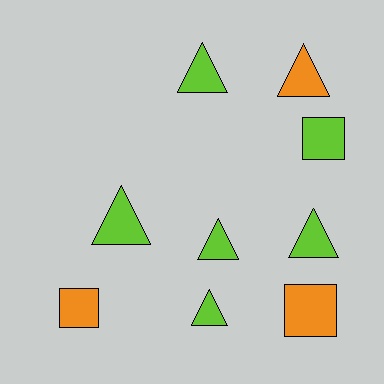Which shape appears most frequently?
Triangle, with 6 objects.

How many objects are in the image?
There are 9 objects.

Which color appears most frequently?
Lime, with 6 objects.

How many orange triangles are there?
There is 1 orange triangle.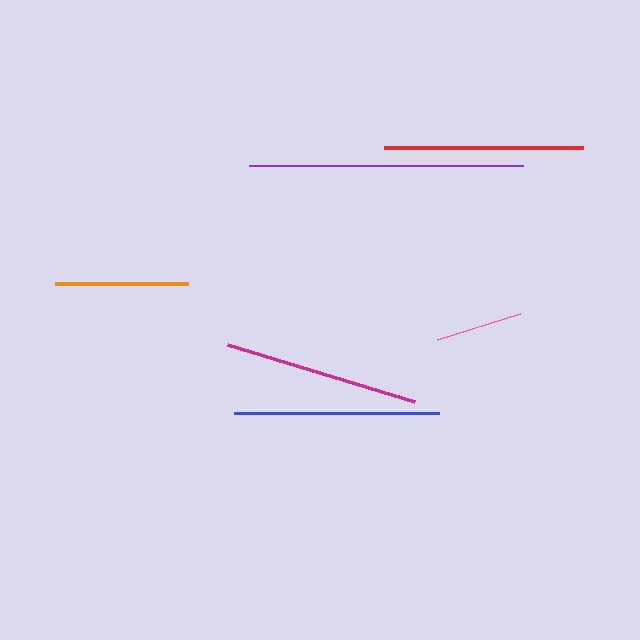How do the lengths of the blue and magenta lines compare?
The blue and magenta lines are approximately the same length.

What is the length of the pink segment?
The pink segment is approximately 87 pixels long.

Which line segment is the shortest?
The pink line is the shortest at approximately 87 pixels.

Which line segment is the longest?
The purple line is the longest at approximately 275 pixels.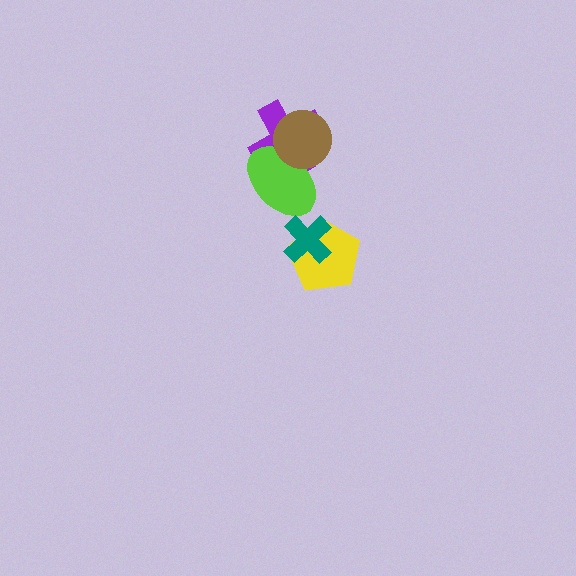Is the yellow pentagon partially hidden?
Yes, it is partially covered by another shape.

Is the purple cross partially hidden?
Yes, it is partially covered by another shape.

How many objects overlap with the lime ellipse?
2 objects overlap with the lime ellipse.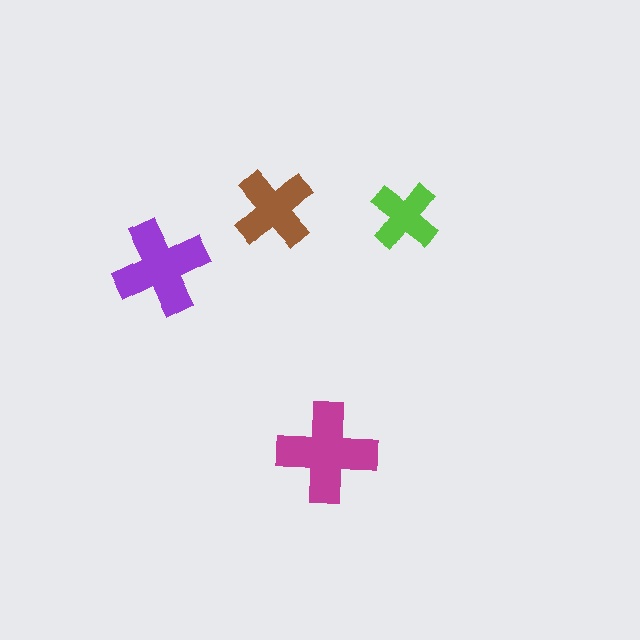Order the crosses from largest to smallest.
the magenta one, the purple one, the brown one, the lime one.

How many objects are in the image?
There are 4 objects in the image.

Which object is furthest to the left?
The purple cross is leftmost.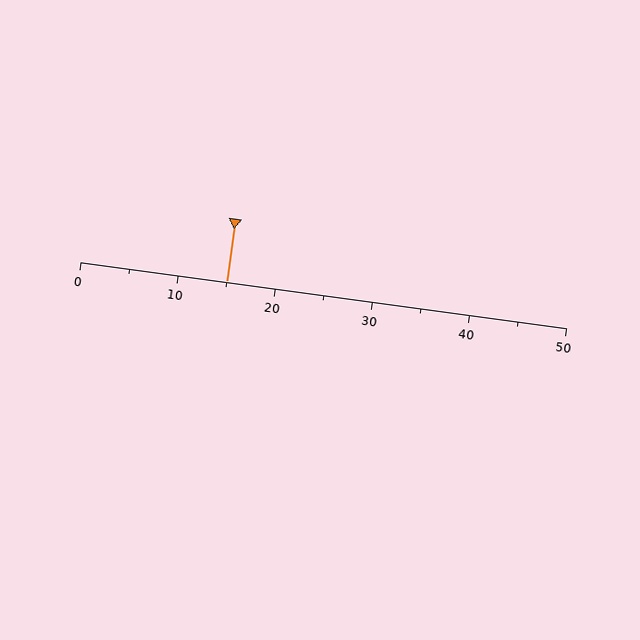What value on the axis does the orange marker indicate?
The marker indicates approximately 15.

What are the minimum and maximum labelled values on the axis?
The axis runs from 0 to 50.